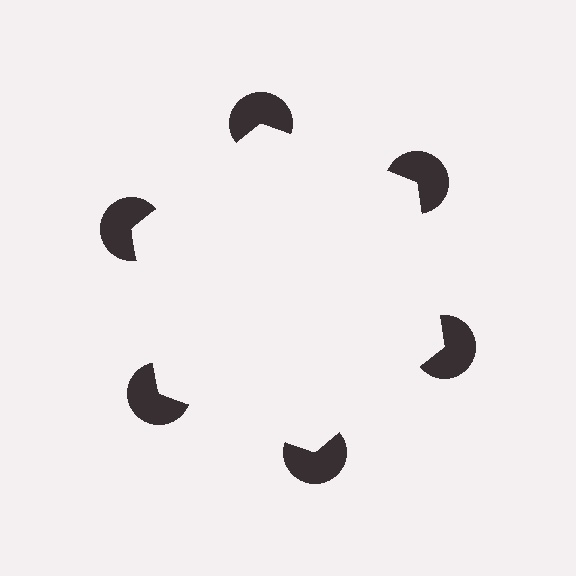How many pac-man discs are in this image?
There are 6 — one at each vertex of the illusory hexagon.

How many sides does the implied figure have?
6 sides.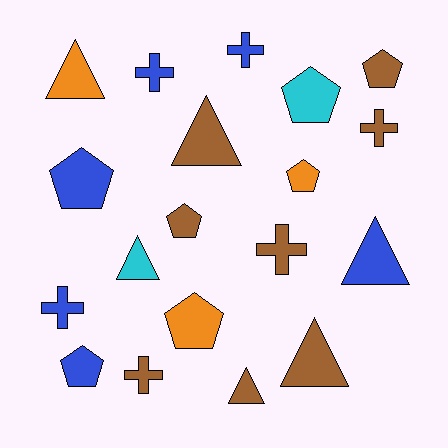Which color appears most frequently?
Brown, with 8 objects.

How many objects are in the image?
There are 19 objects.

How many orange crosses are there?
There are no orange crosses.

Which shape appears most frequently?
Pentagon, with 7 objects.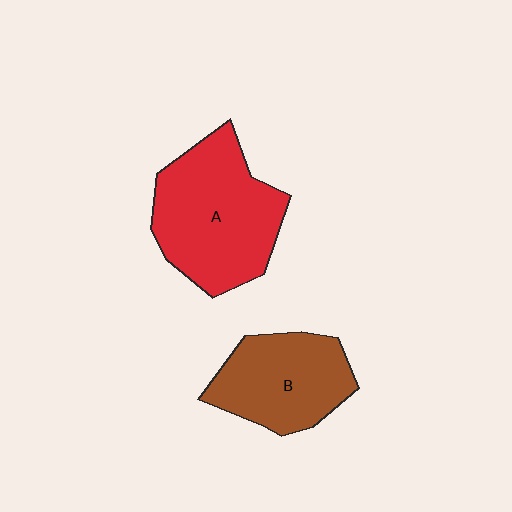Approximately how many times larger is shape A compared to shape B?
Approximately 1.4 times.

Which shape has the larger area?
Shape A (red).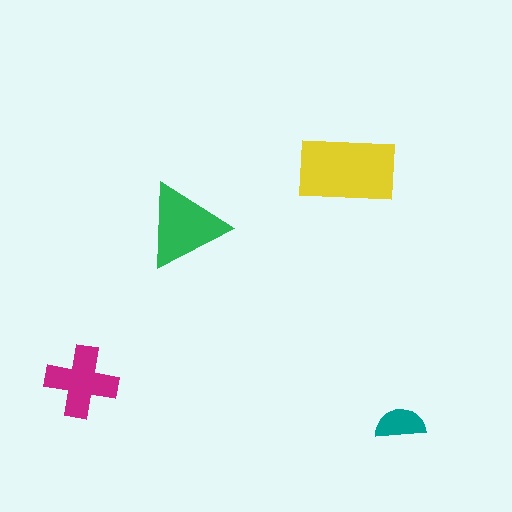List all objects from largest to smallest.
The yellow rectangle, the green triangle, the magenta cross, the teal semicircle.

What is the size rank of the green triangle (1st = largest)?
2nd.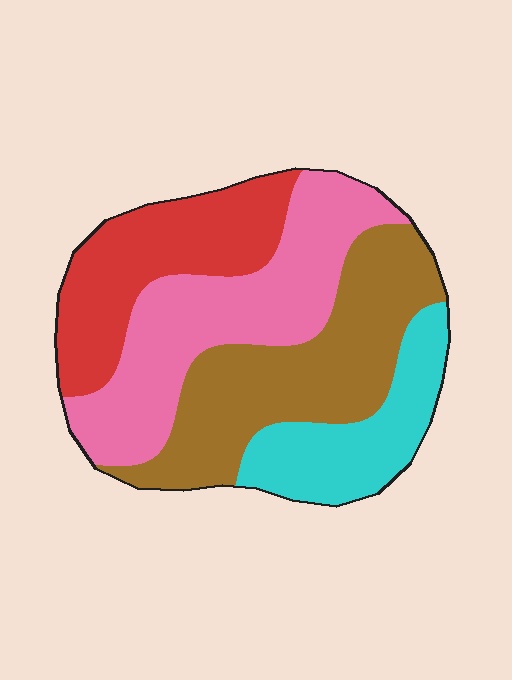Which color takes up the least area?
Cyan, at roughly 15%.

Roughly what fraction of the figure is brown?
Brown takes up about one third (1/3) of the figure.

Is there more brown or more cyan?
Brown.